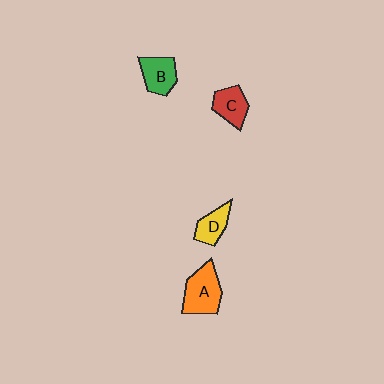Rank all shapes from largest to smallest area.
From largest to smallest: A (orange), B (green), C (red), D (yellow).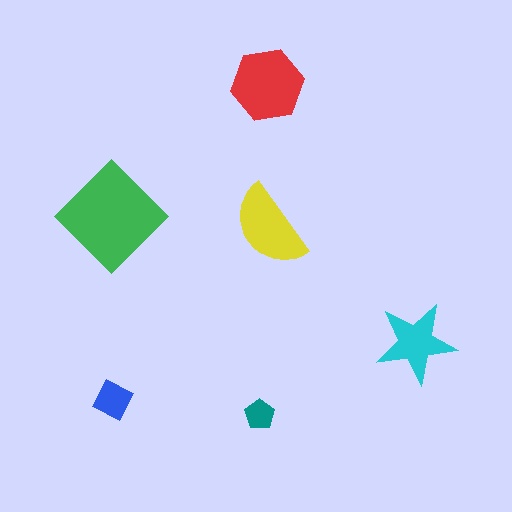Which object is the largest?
The green diamond.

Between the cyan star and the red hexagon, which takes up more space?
The red hexagon.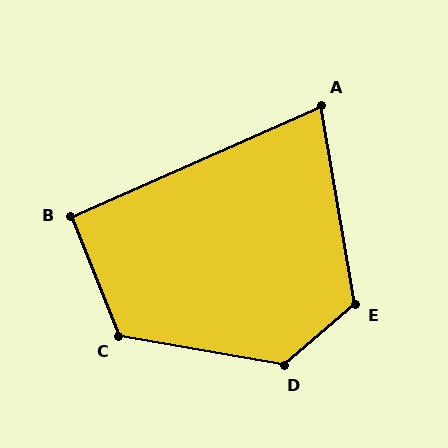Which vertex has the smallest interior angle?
A, at approximately 76 degrees.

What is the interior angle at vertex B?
Approximately 92 degrees (approximately right).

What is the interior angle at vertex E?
Approximately 121 degrees (obtuse).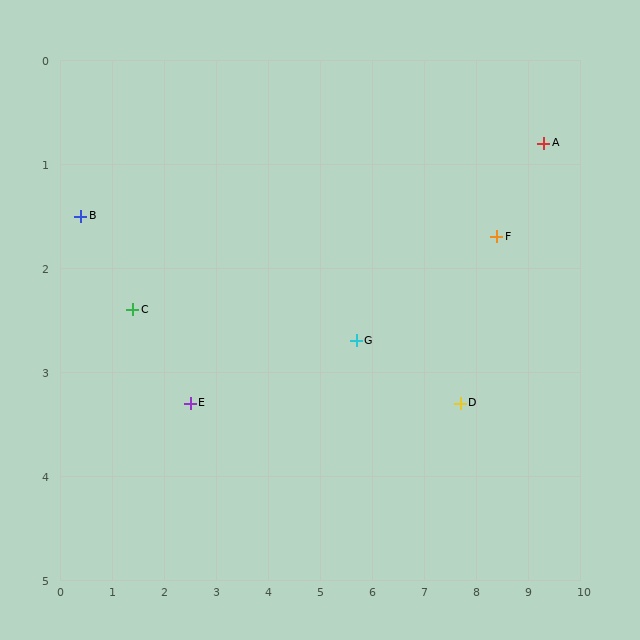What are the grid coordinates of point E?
Point E is at approximately (2.5, 3.3).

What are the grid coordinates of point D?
Point D is at approximately (7.7, 3.3).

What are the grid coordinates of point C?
Point C is at approximately (1.4, 2.4).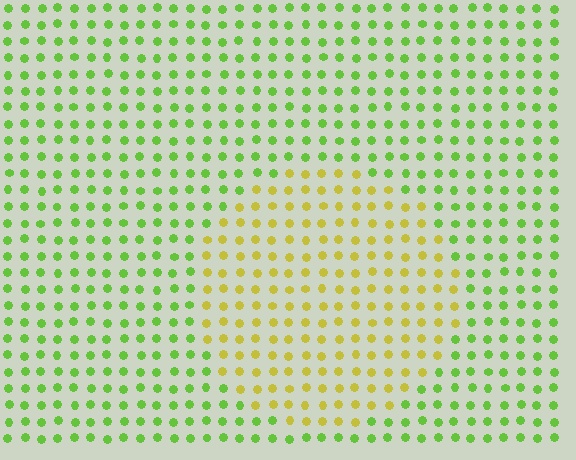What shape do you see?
I see a circle.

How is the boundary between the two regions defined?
The boundary is defined purely by a slight shift in hue (about 44 degrees). Spacing, size, and orientation are identical on both sides.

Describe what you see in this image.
The image is filled with small lime elements in a uniform arrangement. A circle-shaped region is visible where the elements are tinted to a slightly different hue, forming a subtle color boundary.